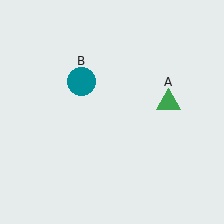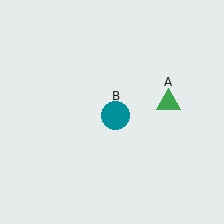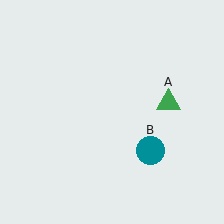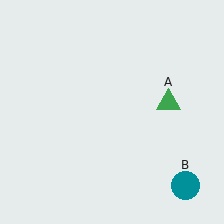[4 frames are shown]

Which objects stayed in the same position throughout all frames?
Green triangle (object A) remained stationary.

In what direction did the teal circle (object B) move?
The teal circle (object B) moved down and to the right.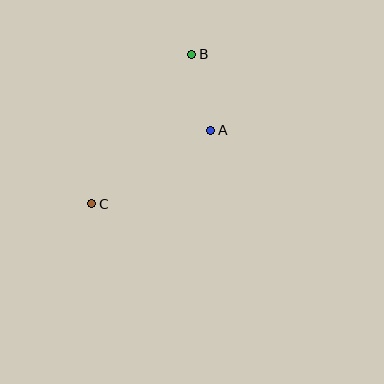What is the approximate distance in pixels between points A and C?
The distance between A and C is approximately 140 pixels.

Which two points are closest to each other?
Points A and B are closest to each other.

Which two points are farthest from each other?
Points B and C are farthest from each other.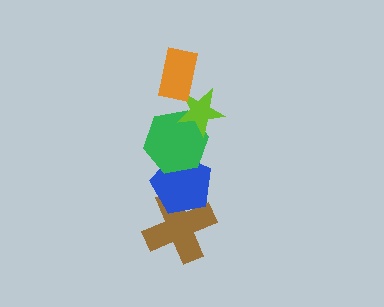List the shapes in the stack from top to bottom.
From top to bottom: the orange rectangle, the lime star, the green hexagon, the blue pentagon, the brown cross.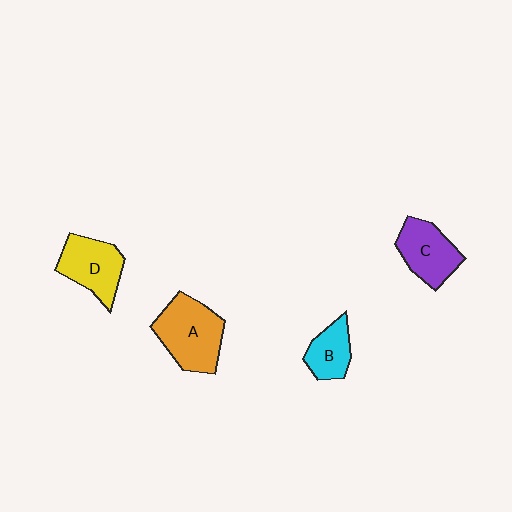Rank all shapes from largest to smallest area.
From largest to smallest: A (orange), D (yellow), C (purple), B (cyan).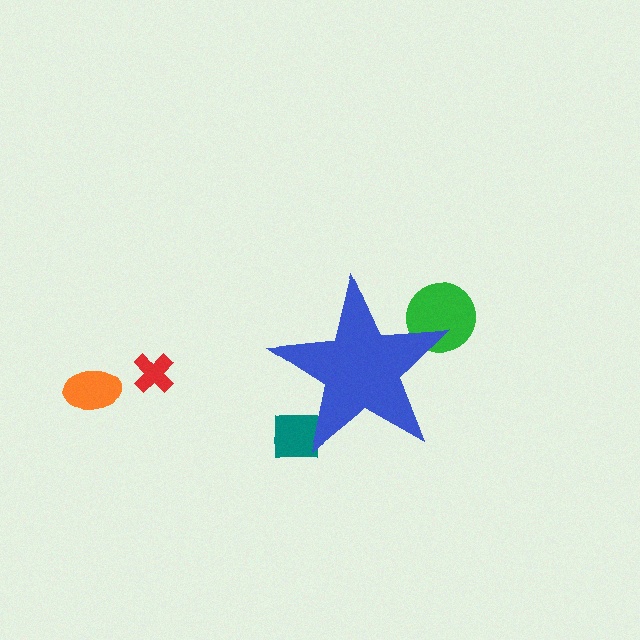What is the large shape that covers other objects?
A blue star.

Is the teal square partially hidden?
Yes, the teal square is partially hidden behind the blue star.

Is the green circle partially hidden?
Yes, the green circle is partially hidden behind the blue star.